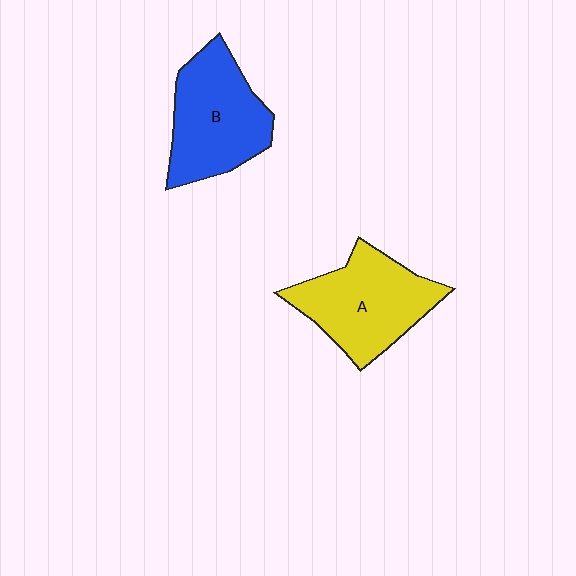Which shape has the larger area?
Shape A (yellow).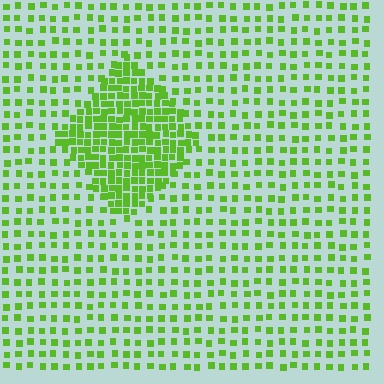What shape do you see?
I see a diamond.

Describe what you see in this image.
The image contains small lime elements arranged at two different densities. A diamond-shaped region is visible where the elements are more densely packed than the surrounding area.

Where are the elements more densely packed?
The elements are more densely packed inside the diamond boundary.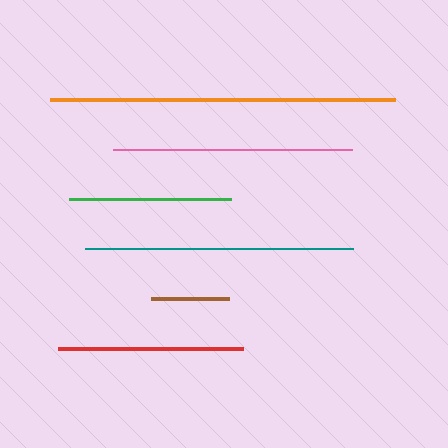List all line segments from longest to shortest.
From longest to shortest: orange, teal, pink, red, green, brown.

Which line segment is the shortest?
The brown line is the shortest at approximately 78 pixels.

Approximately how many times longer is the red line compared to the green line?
The red line is approximately 1.1 times the length of the green line.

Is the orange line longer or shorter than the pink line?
The orange line is longer than the pink line.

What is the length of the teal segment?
The teal segment is approximately 268 pixels long.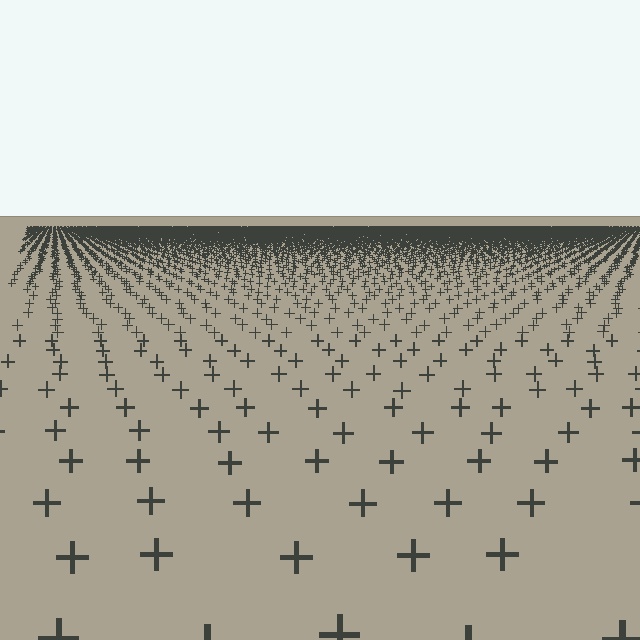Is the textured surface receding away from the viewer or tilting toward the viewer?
The surface is receding away from the viewer. Texture elements get smaller and denser toward the top.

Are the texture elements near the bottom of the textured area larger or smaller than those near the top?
Larger. Near the bottom, elements are closer to the viewer and appear at a bigger on-screen size.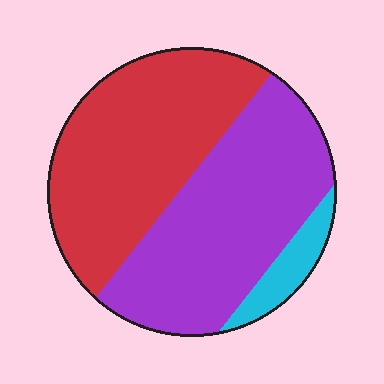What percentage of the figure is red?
Red covers around 45% of the figure.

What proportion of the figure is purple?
Purple takes up about one half (1/2) of the figure.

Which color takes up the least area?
Cyan, at roughly 10%.